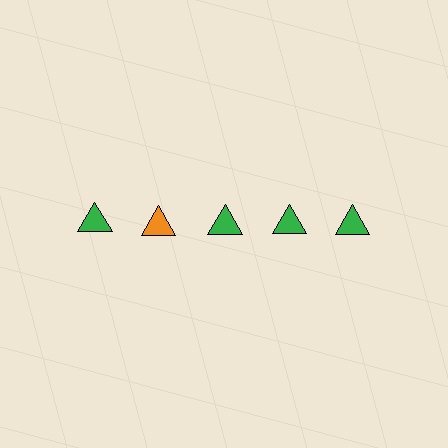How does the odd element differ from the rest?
It has a different color: orange instead of green.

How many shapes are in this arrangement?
There are 5 shapes arranged in a grid pattern.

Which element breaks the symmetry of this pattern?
The orange triangle in the top row, second from left column breaks the symmetry. All other shapes are green triangles.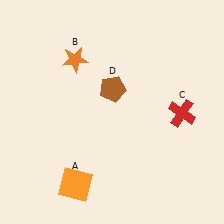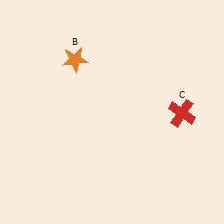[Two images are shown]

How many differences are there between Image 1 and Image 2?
There are 2 differences between the two images.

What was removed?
The brown pentagon (D), the orange square (A) were removed in Image 2.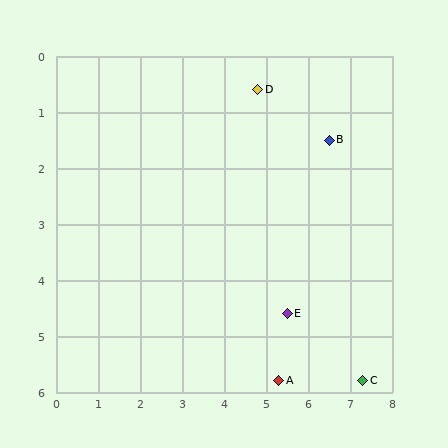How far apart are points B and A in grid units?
Points B and A are about 4.5 grid units apart.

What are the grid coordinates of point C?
Point C is at approximately (7.3, 5.8).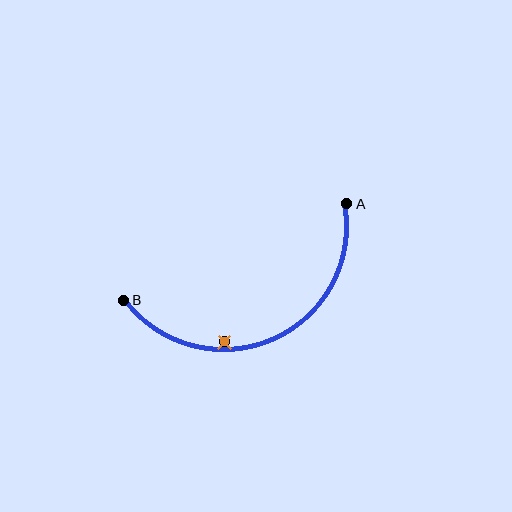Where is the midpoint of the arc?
The arc midpoint is the point on the curve farthest from the straight line joining A and B. It sits below that line.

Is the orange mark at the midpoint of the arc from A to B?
No — the orange mark does not lie on the arc at all. It sits slightly inside the curve.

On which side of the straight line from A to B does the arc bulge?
The arc bulges below the straight line connecting A and B.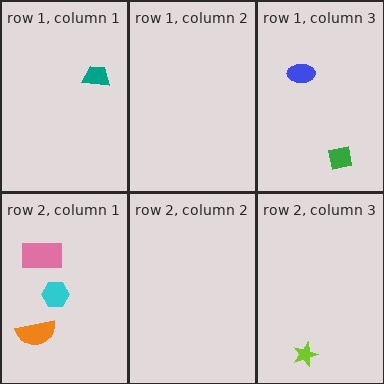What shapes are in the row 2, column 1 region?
The pink rectangle, the cyan hexagon, the orange semicircle.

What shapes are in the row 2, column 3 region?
The lime star.